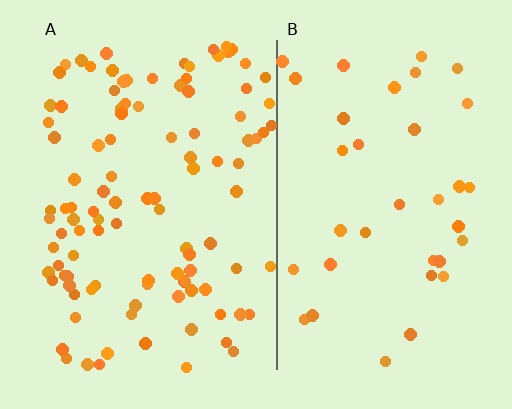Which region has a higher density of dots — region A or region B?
A (the left).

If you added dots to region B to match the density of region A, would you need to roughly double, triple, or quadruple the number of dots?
Approximately triple.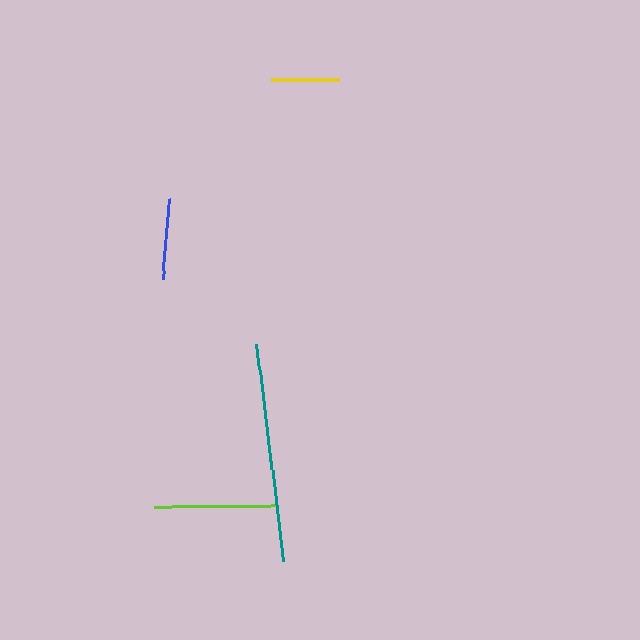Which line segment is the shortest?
The yellow line is the shortest at approximately 68 pixels.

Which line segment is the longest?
The teal line is the longest at approximately 219 pixels.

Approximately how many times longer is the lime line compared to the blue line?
The lime line is approximately 1.5 times the length of the blue line.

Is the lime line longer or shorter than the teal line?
The teal line is longer than the lime line.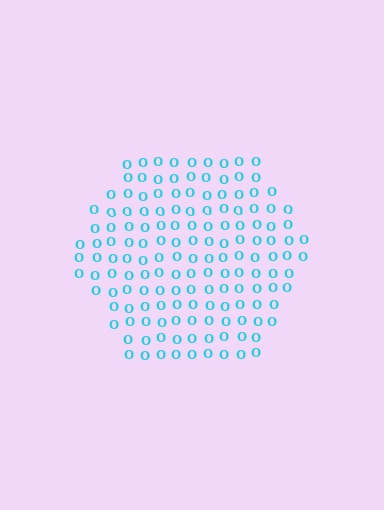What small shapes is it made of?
It is made of small letter O's.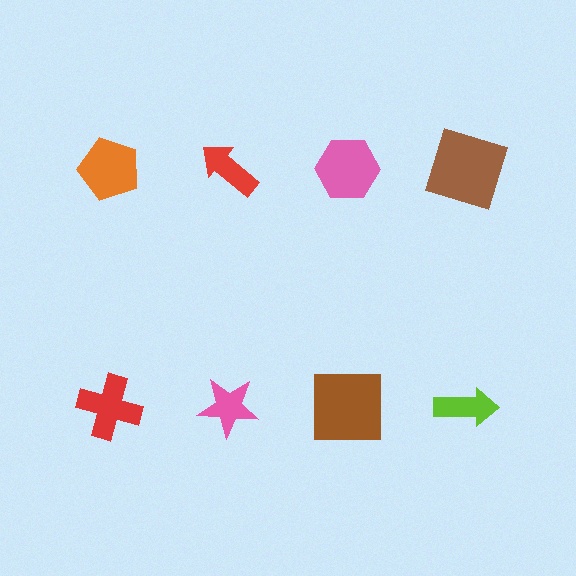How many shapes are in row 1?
4 shapes.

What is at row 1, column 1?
An orange pentagon.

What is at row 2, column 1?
A red cross.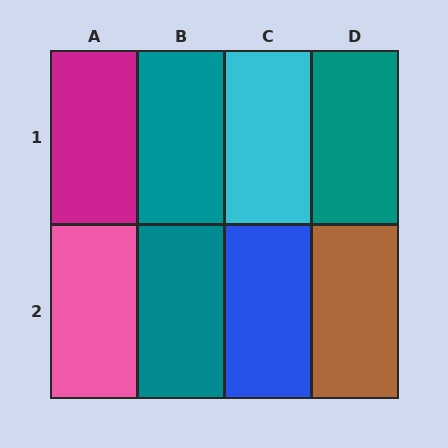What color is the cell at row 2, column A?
Pink.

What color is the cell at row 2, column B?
Teal.